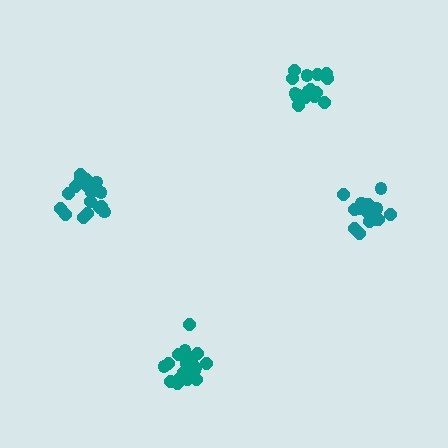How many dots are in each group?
Group 1: 18 dots, Group 2: 18 dots, Group 3: 14 dots, Group 4: 20 dots (70 total).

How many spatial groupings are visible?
There are 4 spatial groupings.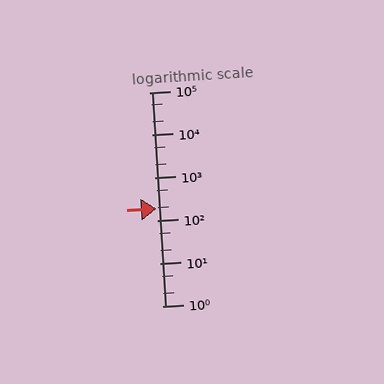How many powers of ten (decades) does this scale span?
The scale spans 5 decades, from 1 to 100000.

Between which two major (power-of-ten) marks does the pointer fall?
The pointer is between 100 and 1000.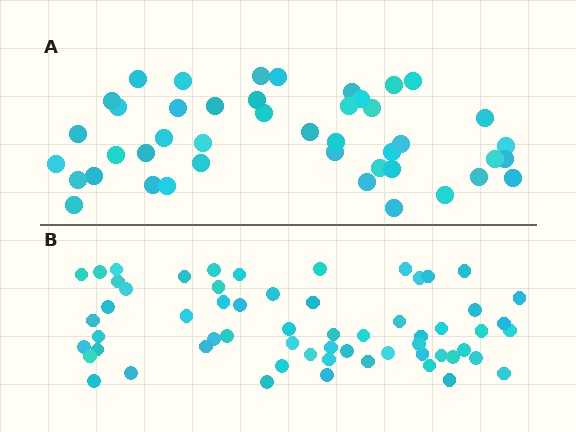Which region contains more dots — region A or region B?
Region B (the bottom region) has more dots.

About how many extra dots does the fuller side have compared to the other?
Region B has approximately 15 more dots than region A.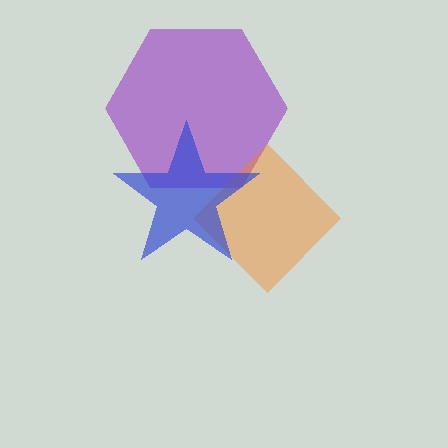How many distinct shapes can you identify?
There are 3 distinct shapes: a purple hexagon, an orange diamond, a blue star.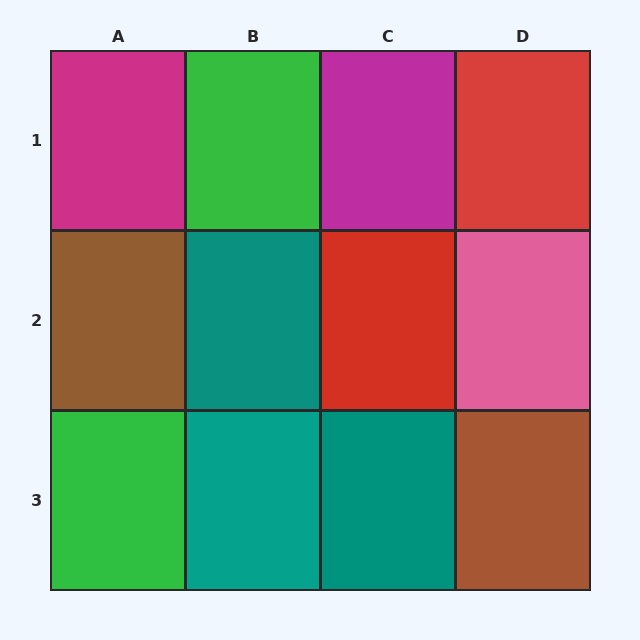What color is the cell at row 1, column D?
Red.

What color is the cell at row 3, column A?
Green.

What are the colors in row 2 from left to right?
Brown, teal, red, pink.